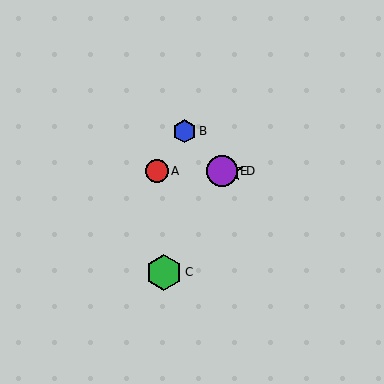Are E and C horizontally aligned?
No, E is at y≈171 and C is at y≈272.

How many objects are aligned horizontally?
3 objects (A, D, E) are aligned horizontally.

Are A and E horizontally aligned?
Yes, both are at y≈171.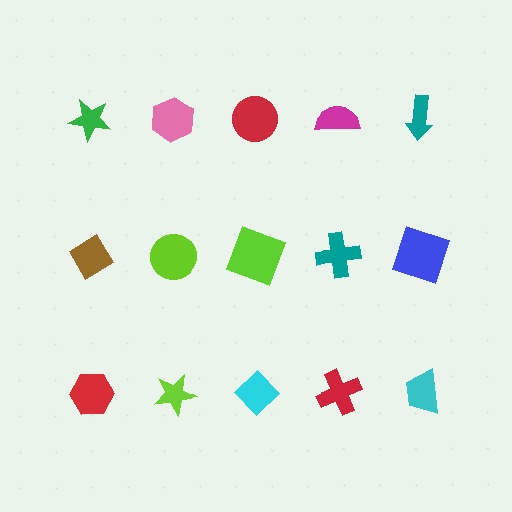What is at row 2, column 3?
A lime square.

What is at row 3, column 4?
A red cross.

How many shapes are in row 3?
5 shapes.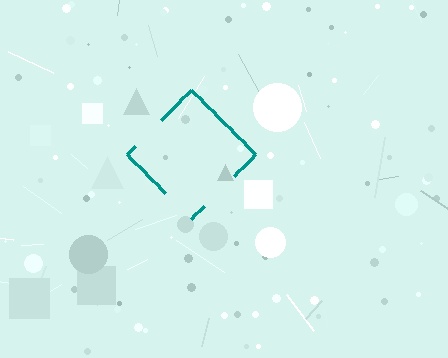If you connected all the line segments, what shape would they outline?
They would outline a diamond.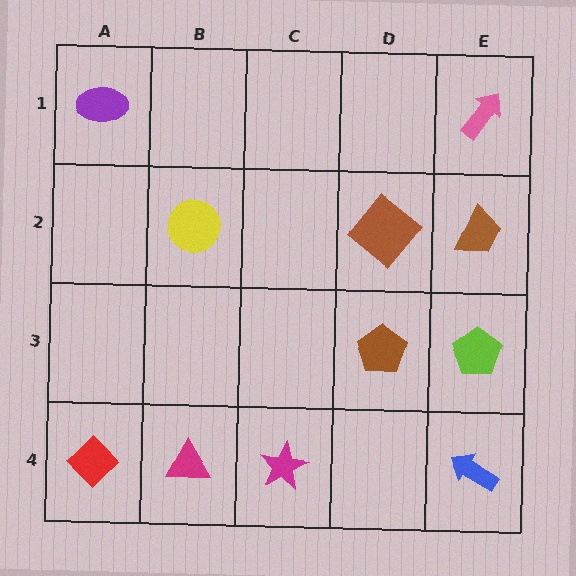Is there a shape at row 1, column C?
No, that cell is empty.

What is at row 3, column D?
A brown pentagon.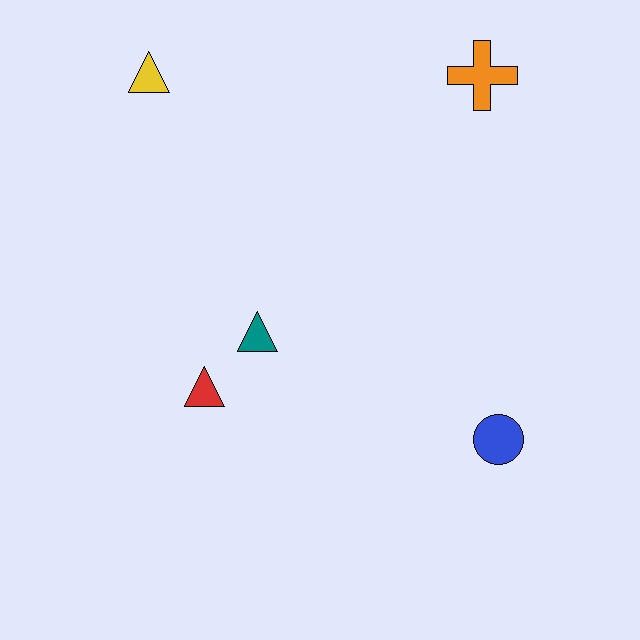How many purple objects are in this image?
There are no purple objects.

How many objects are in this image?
There are 5 objects.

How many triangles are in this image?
There are 3 triangles.